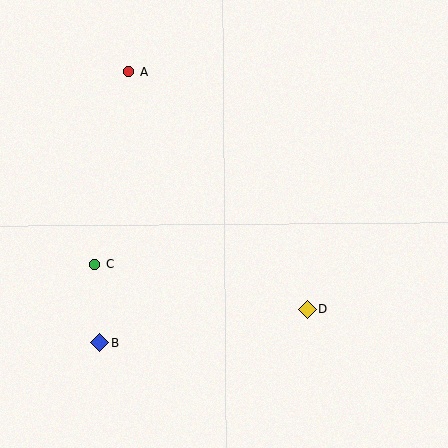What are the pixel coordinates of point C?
Point C is at (95, 264).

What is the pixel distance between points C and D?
The distance between C and D is 217 pixels.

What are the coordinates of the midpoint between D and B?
The midpoint between D and B is at (203, 326).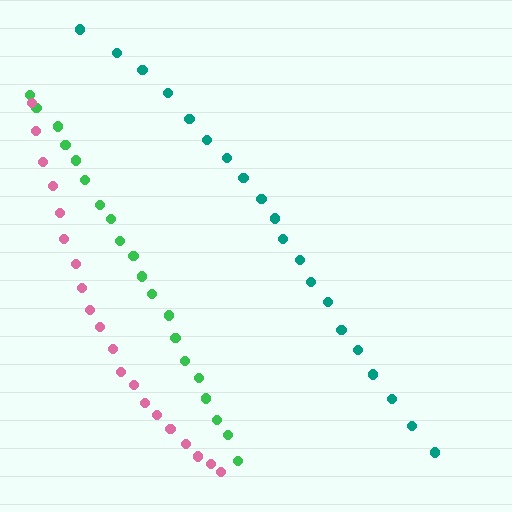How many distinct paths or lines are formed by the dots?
There are 3 distinct paths.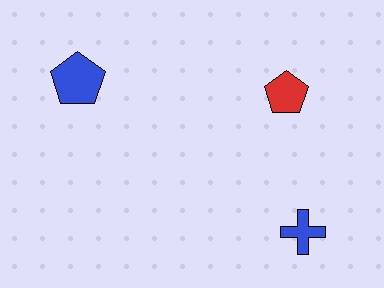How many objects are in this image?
There are 3 objects.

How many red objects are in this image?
There is 1 red object.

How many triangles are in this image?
There are no triangles.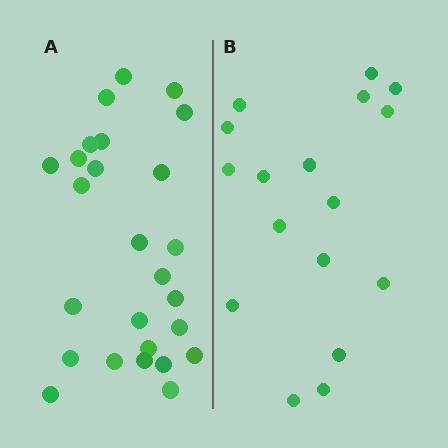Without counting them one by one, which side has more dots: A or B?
Region A (the left region) has more dots.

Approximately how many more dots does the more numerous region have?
Region A has roughly 8 or so more dots than region B.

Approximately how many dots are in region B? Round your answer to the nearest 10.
About 20 dots. (The exact count is 17, which rounds to 20.)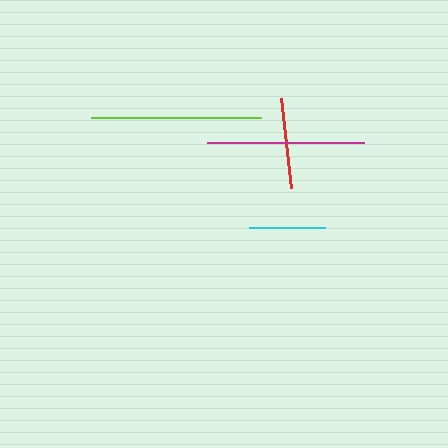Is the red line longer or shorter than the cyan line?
The red line is longer than the cyan line.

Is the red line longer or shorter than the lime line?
The lime line is longer than the red line.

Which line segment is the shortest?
The cyan line is the shortest at approximately 76 pixels.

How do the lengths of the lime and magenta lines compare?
The lime and magenta lines are approximately the same length.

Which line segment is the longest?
The lime line is the longest at approximately 171 pixels.